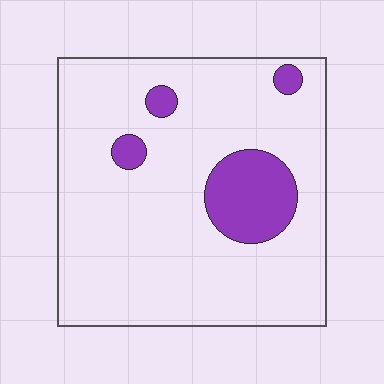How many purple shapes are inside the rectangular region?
4.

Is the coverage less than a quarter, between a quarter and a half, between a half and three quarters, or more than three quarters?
Less than a quarter.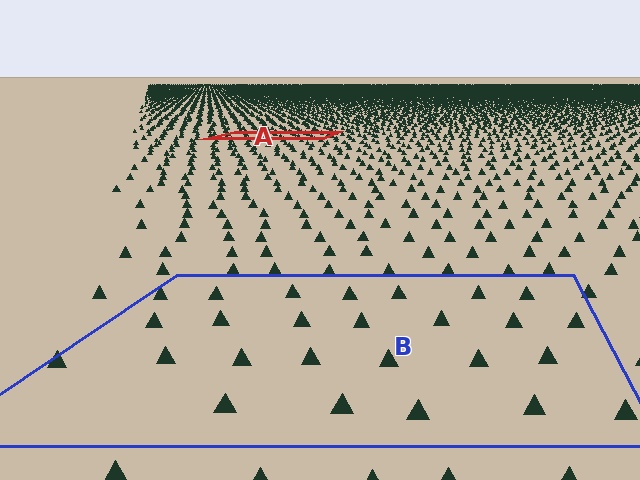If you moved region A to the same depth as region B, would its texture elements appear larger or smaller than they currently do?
They would appear larger. At a closer depth, the same texture elements are projected at a bigger on-screen size.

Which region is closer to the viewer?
Region B is closer. The texture elements there are larger and more spread out.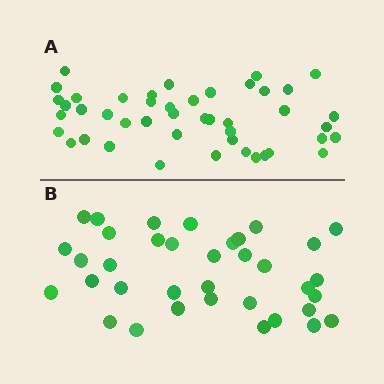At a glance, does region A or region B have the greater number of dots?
Region A (the top region) has more dots.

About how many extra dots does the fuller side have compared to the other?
Region A has roughly 8 or so more dots than region B.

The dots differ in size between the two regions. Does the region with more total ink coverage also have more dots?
No. Region B has more total ink coverage because its dots are larger, but region A actually contains more individual dots. Total area can be misleading — the number of items is what matters here.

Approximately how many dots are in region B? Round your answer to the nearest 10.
About 40 dots. (The exact count is 36, which rounds to 40.)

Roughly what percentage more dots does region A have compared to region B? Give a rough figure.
About 25% more.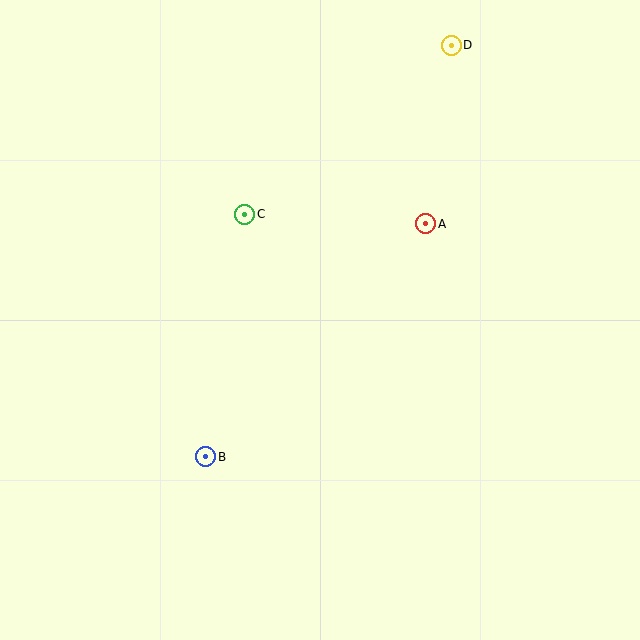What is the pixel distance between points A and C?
The distance between A and C is 182 pixels.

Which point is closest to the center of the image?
Point C at (245, 214) is closest to the center.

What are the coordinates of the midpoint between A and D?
The midpoint between A and D is at (439, 135).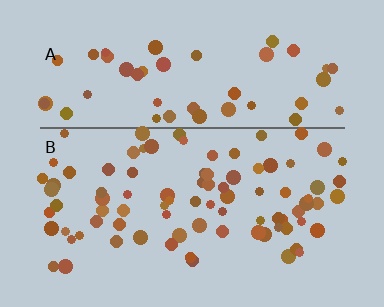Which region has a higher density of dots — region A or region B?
B (the bottom).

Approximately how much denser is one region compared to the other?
Approximately 1.6× — region B over region A.